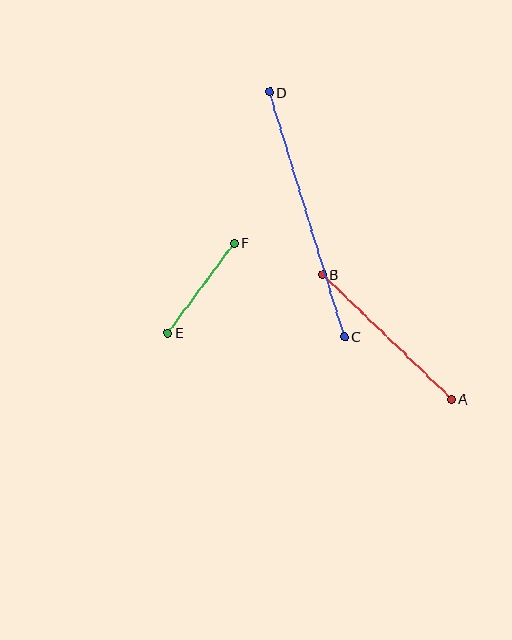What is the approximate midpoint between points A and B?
The midpoint is at approximately (387, 337) pixels.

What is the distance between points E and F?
The distance is approximately 112 pixels.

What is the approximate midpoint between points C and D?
The midpoint is at approximately (307, 214) pixels.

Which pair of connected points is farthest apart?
Points C and D are farthest apart.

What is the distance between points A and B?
The distance is approximately 179 pixels.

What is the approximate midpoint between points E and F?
The midpoint is at approximately (201, 288) pixels.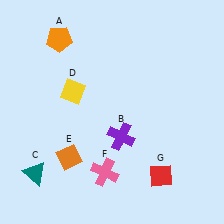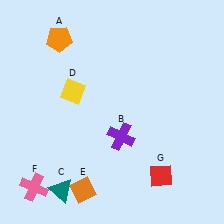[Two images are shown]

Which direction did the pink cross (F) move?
The pink cross (F) moved left.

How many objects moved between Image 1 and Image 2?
3 objects moved between the two images.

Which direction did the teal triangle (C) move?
The teal triangle (C) moved right.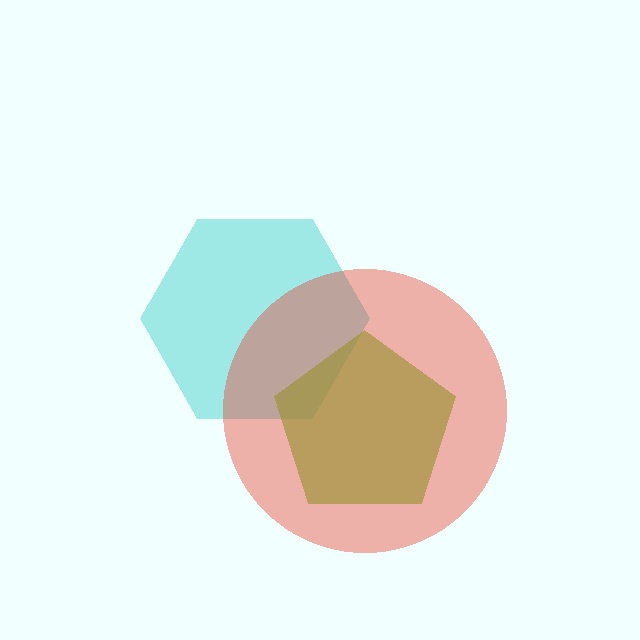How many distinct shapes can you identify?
There are 3 distinct shapes: a cyan hexagon, a lime pentagon, a red circle.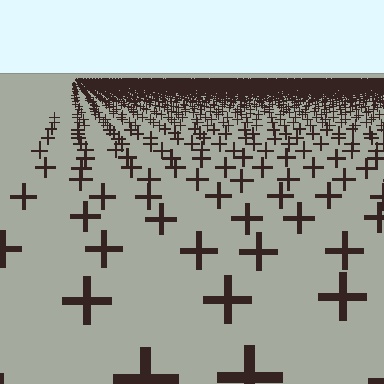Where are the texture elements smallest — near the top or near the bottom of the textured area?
Near the top.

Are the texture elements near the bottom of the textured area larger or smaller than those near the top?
Larger. Near the bottom, elements are closer to the viewer and appear at a bigger on-screen size.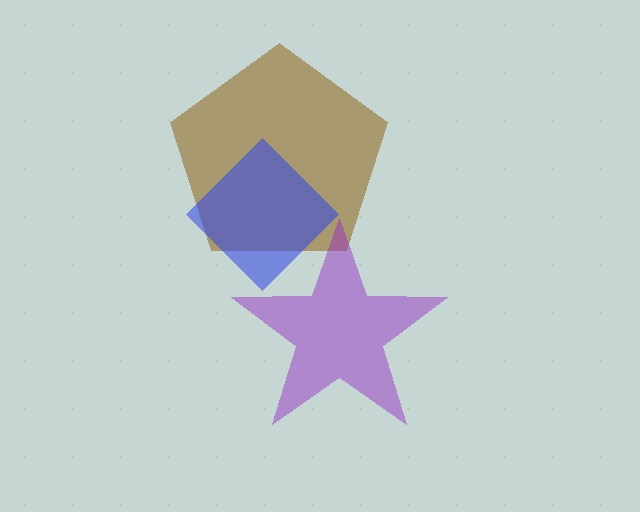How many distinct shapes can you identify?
There are 3 distinct shapes: a brown pentagon, a purple star, a blue diamond.